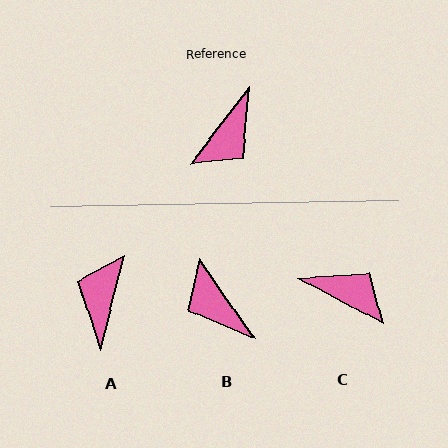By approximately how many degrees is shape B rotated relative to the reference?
Approximately 109 degrees clockwise.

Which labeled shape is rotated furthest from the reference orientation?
A, about 158 degrees away.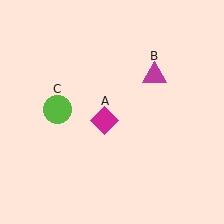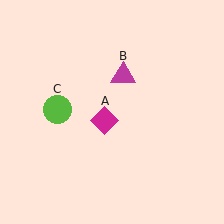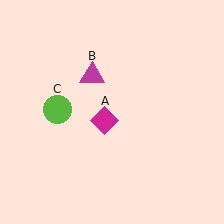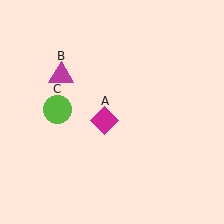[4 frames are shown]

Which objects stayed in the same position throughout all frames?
Magenta diamond (object A) and lime circle (object C) remained stationary.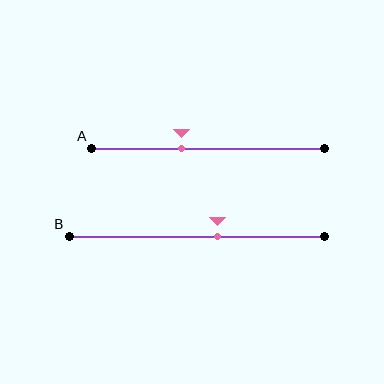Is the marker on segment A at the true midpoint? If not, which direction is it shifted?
No, the marker on segment A is shifted to the left by about 11% of the segment length.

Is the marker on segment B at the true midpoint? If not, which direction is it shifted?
No, the marker on segment B is shifted to the right by about 8% of the segment length.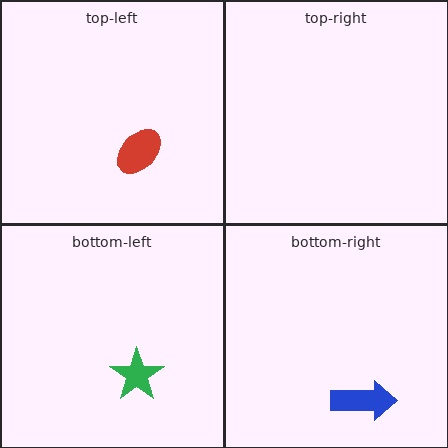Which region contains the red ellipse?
The top-left region.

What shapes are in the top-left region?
The red ellipse.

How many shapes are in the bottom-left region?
1.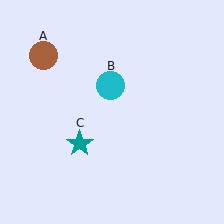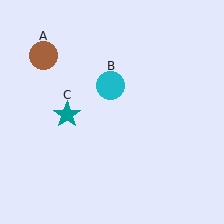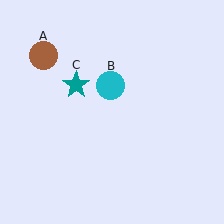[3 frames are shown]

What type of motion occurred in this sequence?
The teal star (object C) rotated clockwise around the center of the scene.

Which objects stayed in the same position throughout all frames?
Brown circle (object A) and cyan circle (object B) remained stationary.